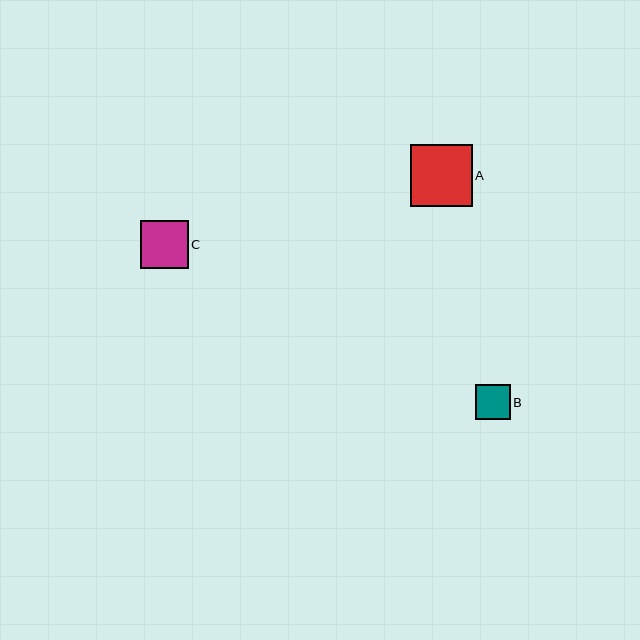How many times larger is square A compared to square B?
Square A is approximately 1.8 times the size of square B.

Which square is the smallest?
Square B is the smallest with a size of approximately 34 pixels.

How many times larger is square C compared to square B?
Square C is approximately 1.4 times the size of square B.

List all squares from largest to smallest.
From largest to smallest: A, C, B.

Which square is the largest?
Square A is the largest with a size of approximately 62 pixels.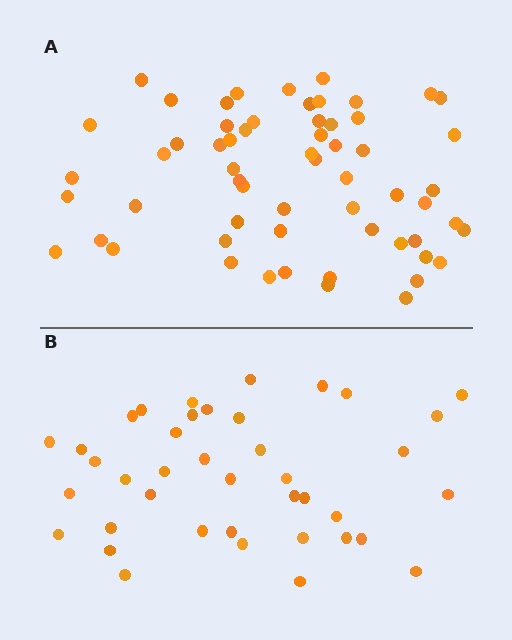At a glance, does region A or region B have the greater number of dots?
Region A (the top region) has more dots.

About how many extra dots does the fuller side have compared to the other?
Region A has approximately 20 more dots than region B.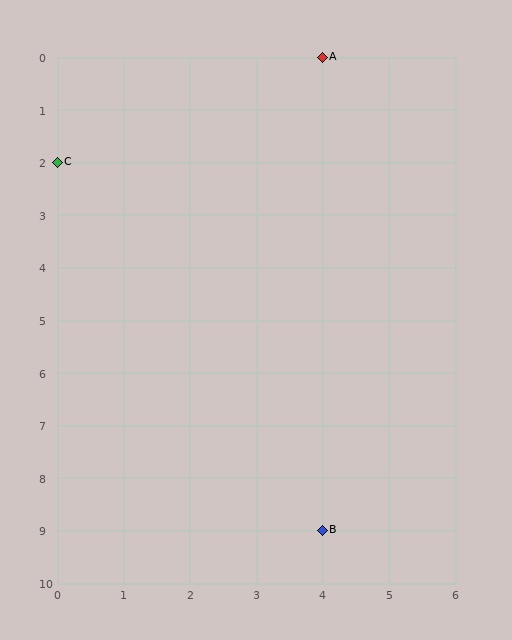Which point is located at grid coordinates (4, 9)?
Point B is at (4, 9).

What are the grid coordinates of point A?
Point A is at grid coordinates (4, 0).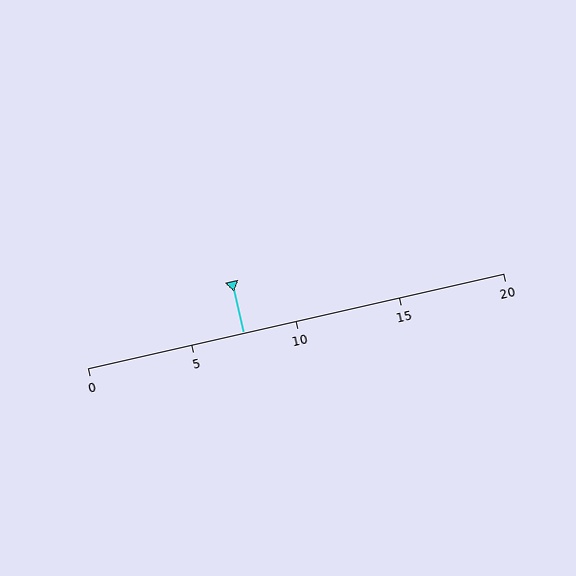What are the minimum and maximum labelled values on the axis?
The axis runs from 0 to 20.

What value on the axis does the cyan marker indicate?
The marker indicates approximately 7.5.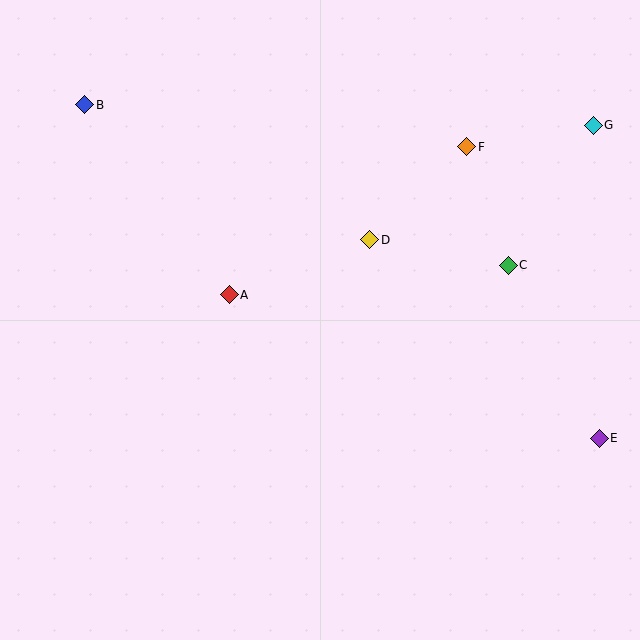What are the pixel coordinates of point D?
Point D is at (370, 240).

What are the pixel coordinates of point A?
Point A is at (229, 295).